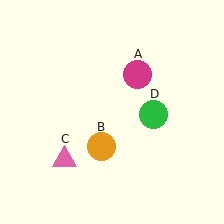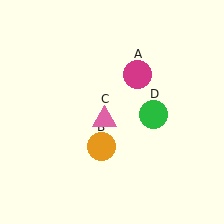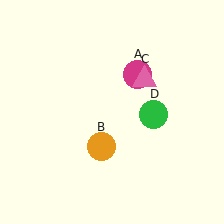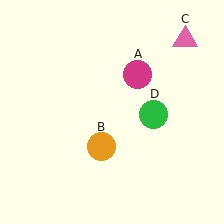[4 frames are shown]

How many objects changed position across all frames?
1 object changed position: pink triangle (object C).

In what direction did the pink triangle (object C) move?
The pink triangle (object C) moved up and to the right.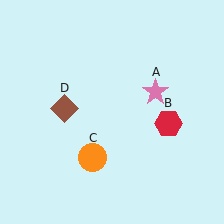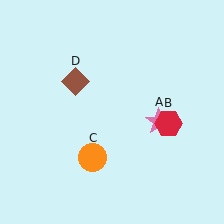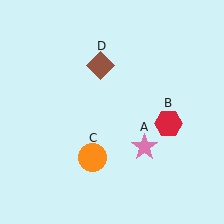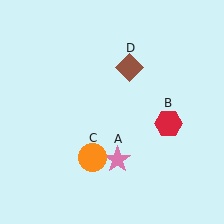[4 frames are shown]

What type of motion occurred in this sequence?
The pink star (object A), brown diamond (object D) rotated clockwise around the center of the scene.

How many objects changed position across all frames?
2 objects changed position: pink star (object A), brown diamond (object D).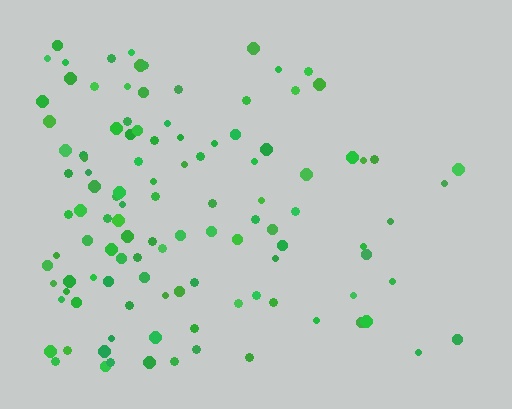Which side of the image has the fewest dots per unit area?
The right.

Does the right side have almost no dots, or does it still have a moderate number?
Still a moderate number, just noticeably fewer than the left.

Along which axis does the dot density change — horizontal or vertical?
Horizontal.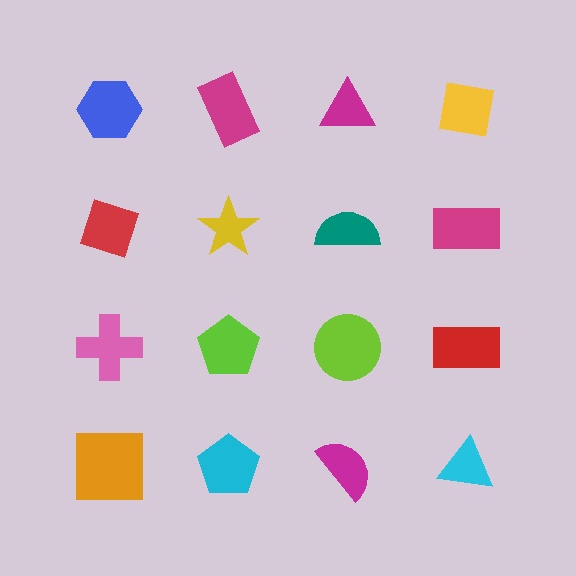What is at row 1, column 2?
A magenta rectangle.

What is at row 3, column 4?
A red rectangle.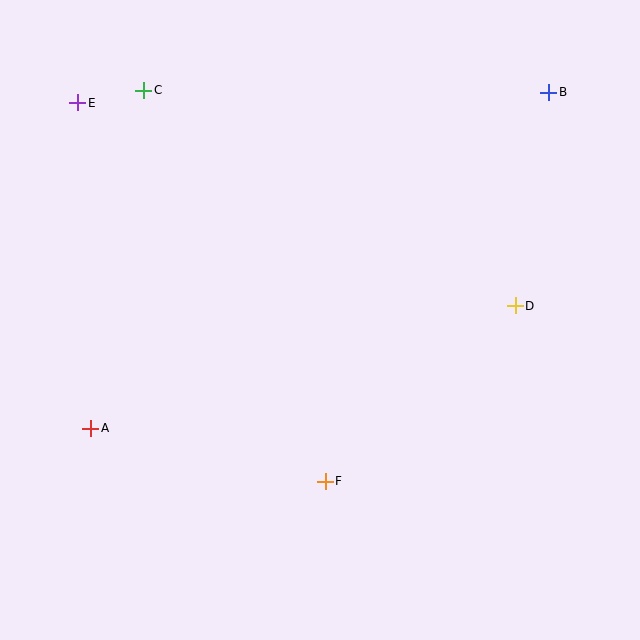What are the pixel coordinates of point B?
Point B is at (549, 92).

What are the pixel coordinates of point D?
Point D is at (515, 306).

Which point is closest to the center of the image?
Point F at (325, 482) is closest to the center.